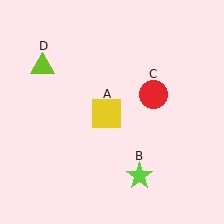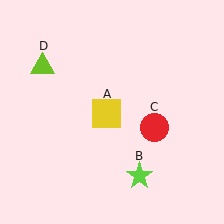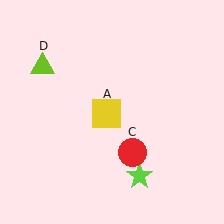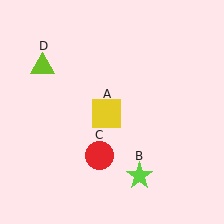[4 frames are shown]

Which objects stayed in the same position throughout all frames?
Yellow square (object A) and lime star (object B) and lime triangle (object D) remained stationary.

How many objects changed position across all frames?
1 object changed position: red circle (object C).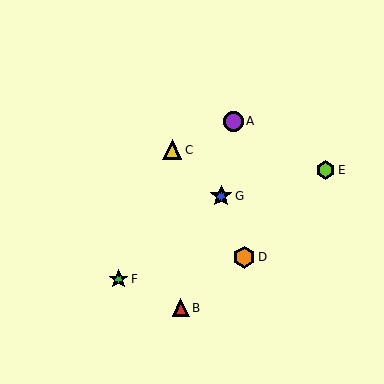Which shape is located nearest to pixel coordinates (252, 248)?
The orange hexagon (labeled D) at (244, 257) is nearest to that location.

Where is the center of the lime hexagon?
The center of the lime hexagon is at (325, 170).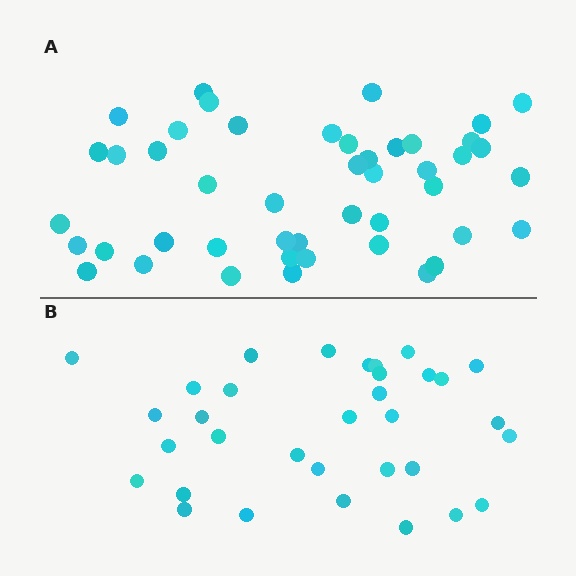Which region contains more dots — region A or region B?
Region A (the top region) has more dots.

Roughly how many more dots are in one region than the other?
Region A has approximately 15 more dots than region B.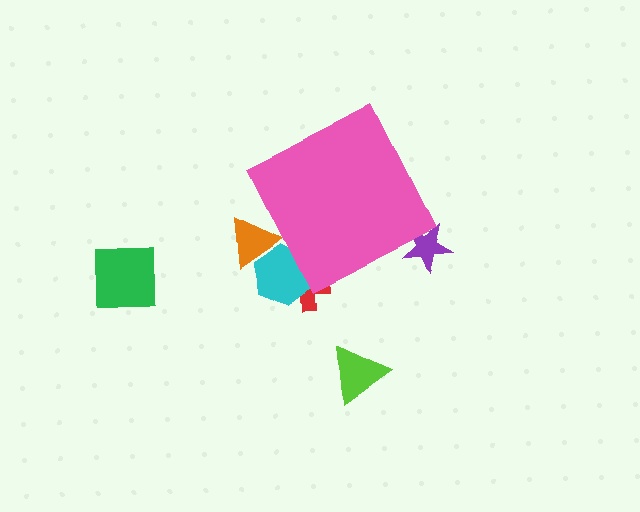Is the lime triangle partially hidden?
No, the lime triangle is fully visible.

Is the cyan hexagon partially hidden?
Yes, the cyan hexagon is partially hidden behind the pink diamond.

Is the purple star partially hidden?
Yes, the purple star is partially hidden behind the pink diamond.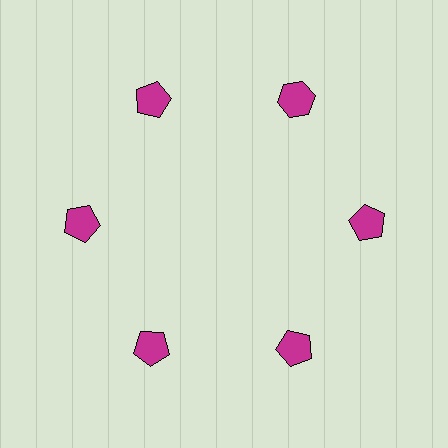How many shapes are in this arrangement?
There are 6 shapes arranged in a ring pattern.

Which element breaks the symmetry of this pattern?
The magenta hexagon at roughly the 1 o'clock position breaks the symmetry. All other shapes are magenta pentagons.